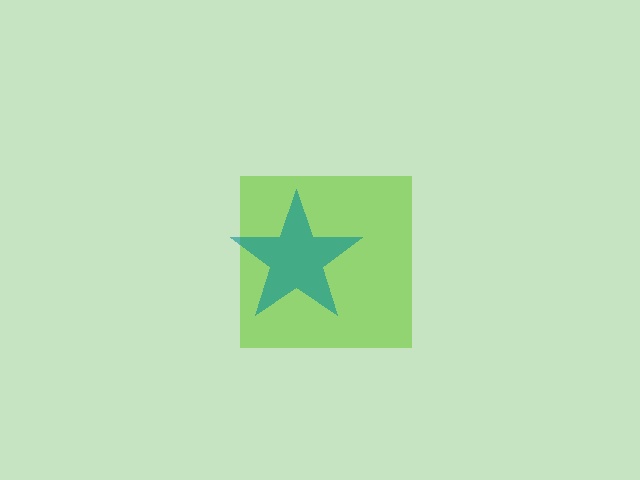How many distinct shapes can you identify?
There are 2 distinct shapes: a lime square, a teal star.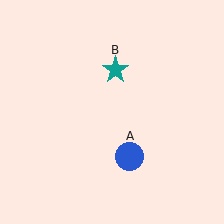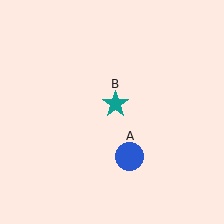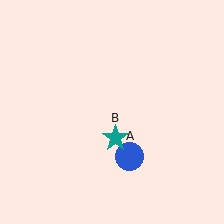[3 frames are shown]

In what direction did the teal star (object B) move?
The teal star (object B) moved down.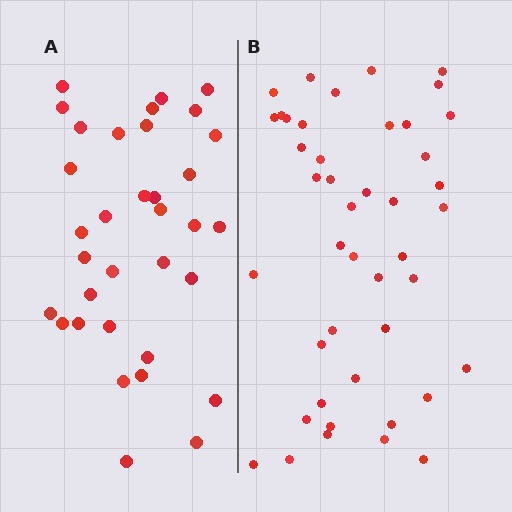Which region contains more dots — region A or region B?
Region B (the right region) has more dots.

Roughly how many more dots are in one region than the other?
Region B has roughly 10 or so more dots than region A.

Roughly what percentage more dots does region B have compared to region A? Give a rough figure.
About 30% more.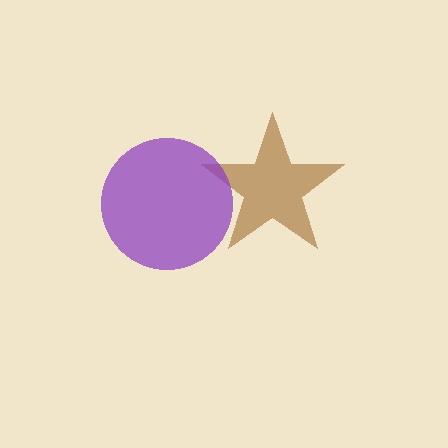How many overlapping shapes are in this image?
There are 2 overlapping shapes in the image.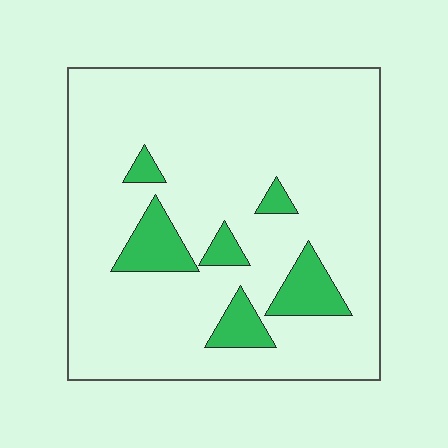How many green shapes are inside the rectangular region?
6.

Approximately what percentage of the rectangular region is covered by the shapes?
Approximately 10%.